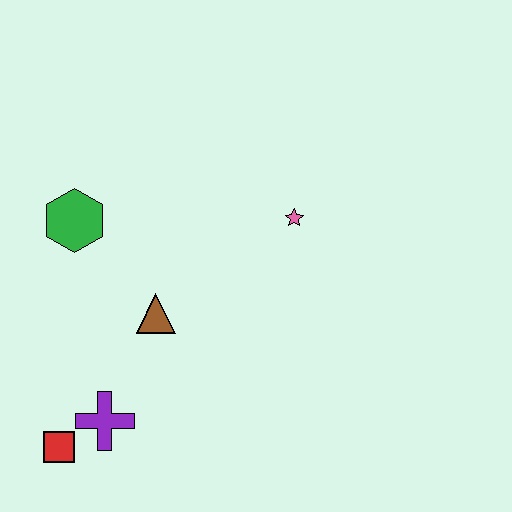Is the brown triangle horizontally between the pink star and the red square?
Yes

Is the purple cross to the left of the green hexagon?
No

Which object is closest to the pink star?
The brown triangle is closest to the pink star.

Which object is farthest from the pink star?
The red square is farthest from the pink star.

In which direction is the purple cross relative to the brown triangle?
The purple cross is below the brown triangle.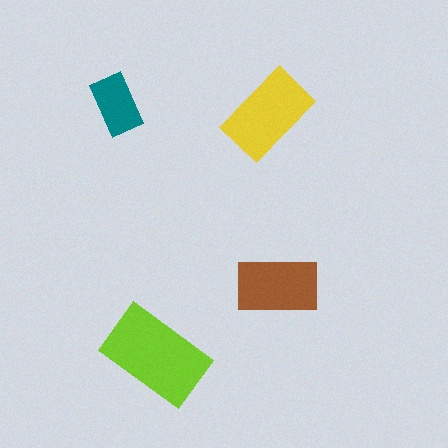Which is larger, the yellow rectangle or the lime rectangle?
The lime one.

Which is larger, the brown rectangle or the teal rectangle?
The brown one.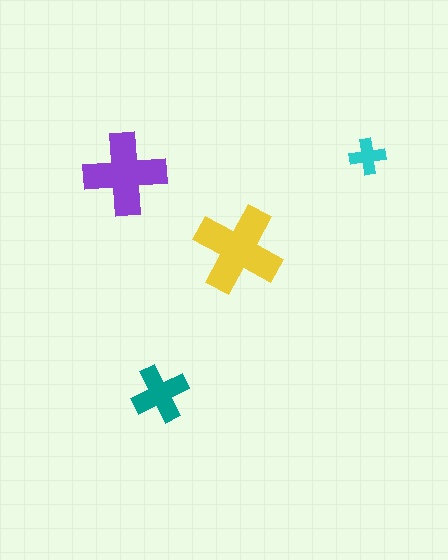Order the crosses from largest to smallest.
the yellow one, the purple one, the teal one, the cyan one.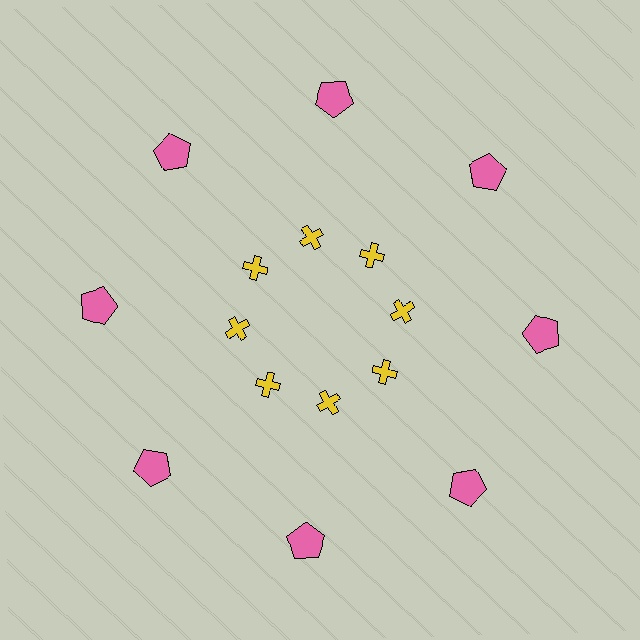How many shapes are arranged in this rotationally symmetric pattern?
There are 16 shapes, arranged in 8 groups of 2.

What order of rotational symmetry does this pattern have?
This pattern has 8-fold rotational symmetry.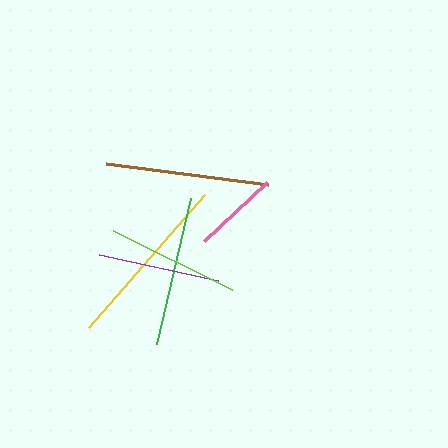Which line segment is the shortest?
The pink line is the shortest at approximately 86 pixels.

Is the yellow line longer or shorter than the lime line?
The yellow line is longer than the lime line.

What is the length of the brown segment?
The brown segment is approximately 163 pixels long.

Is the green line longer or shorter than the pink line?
The green line is longer than the pink line.